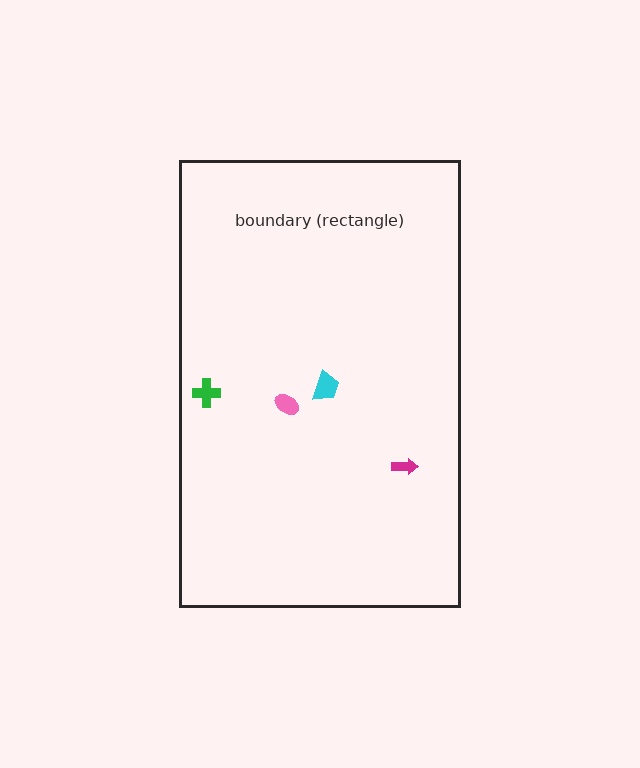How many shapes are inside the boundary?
4 inside, 0 outside.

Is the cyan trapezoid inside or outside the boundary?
Inside.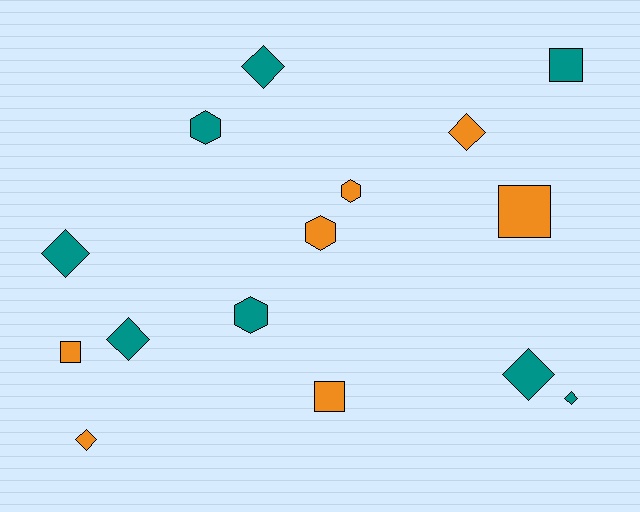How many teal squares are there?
There is 1 teal square.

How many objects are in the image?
There are 15 objects.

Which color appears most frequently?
Teal, with 8 objects.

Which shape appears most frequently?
Diamond, with 7 objects.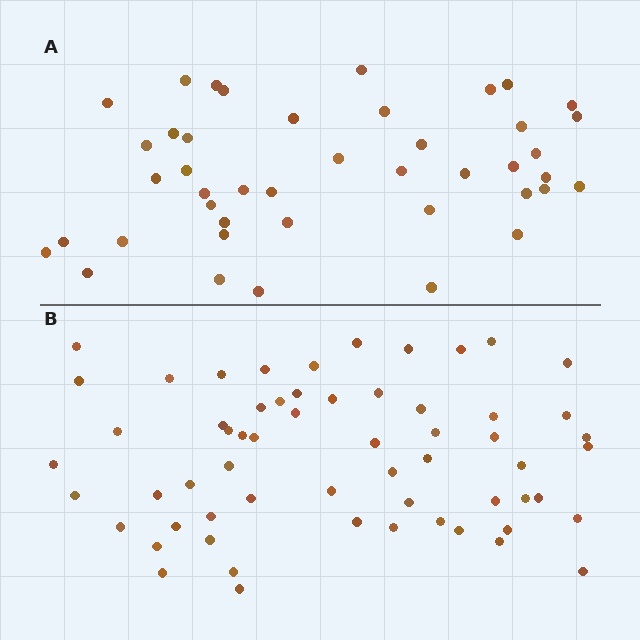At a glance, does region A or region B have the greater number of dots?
Region B (the bottom region) has more dots.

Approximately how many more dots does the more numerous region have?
Region B has approximately 15 more dots than region A.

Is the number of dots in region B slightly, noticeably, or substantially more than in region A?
Region B has noticeably more, but not dramatically so. The ratio is roughly 1.4 to 1.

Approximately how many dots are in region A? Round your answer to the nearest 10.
About 40 dots. (The exact count is 43, which rounds to 40.)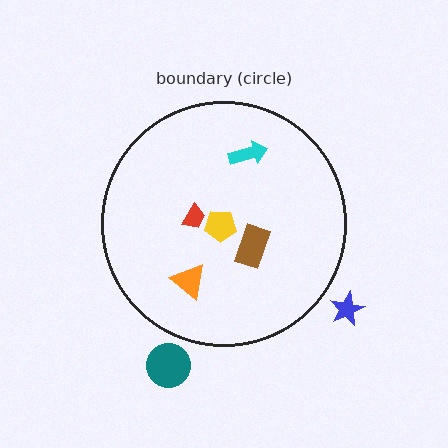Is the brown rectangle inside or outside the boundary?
Inside.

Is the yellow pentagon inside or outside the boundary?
Inside.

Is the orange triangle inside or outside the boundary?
Inside.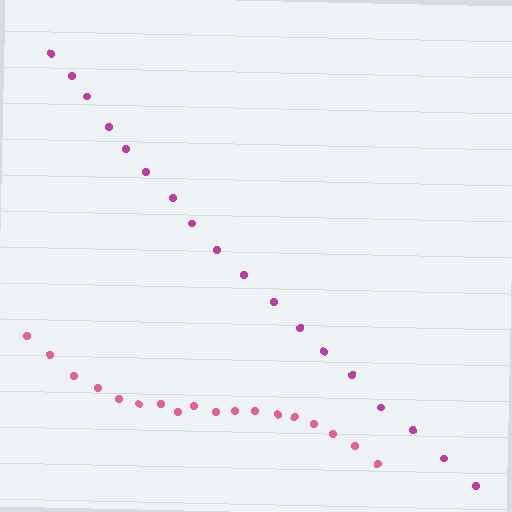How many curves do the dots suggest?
There are 2 distinct paths.